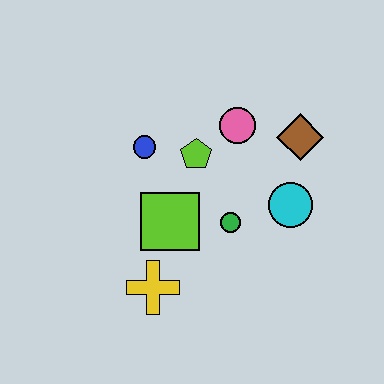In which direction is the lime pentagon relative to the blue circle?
The lime pentagon is to the right of the blue circle.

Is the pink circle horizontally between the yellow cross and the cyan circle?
Yes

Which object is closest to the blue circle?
The lime pentagon is closest to the blue circle.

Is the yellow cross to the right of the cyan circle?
No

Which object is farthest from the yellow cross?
The brown diamond is farthest from the yellow cross.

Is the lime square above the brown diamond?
No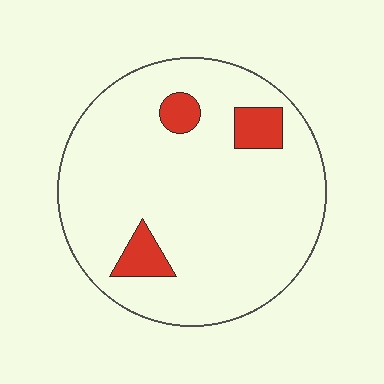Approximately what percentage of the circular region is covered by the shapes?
Approximately 10%.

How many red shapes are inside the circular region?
3.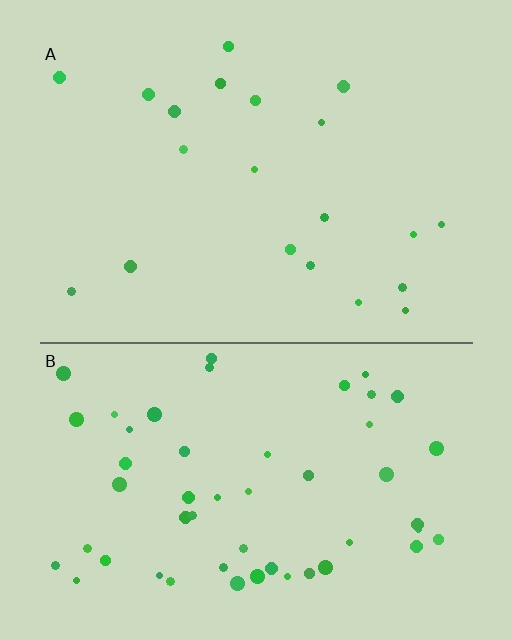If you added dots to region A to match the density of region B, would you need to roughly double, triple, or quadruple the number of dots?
Approximately triple.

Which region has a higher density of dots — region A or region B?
B (the bottom).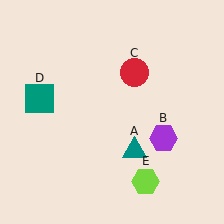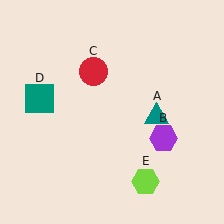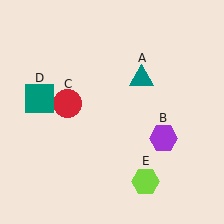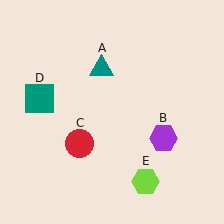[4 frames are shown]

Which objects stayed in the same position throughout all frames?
Purple hexagon (object B) and teal square (object D) and lime hexagon (object E) remained stationary.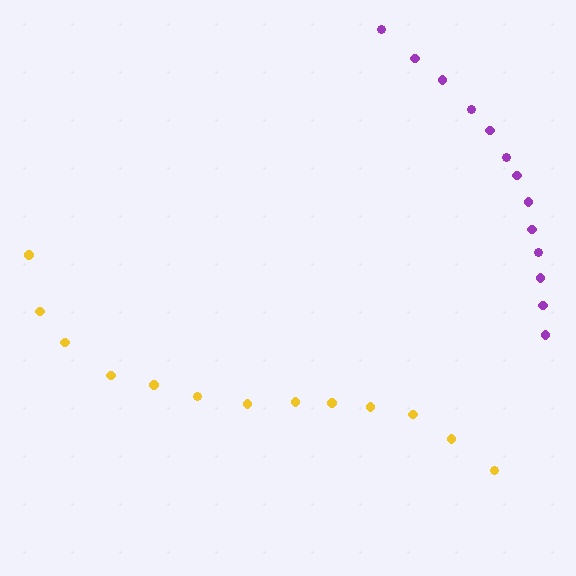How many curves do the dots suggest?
There are 2 distinct paths.